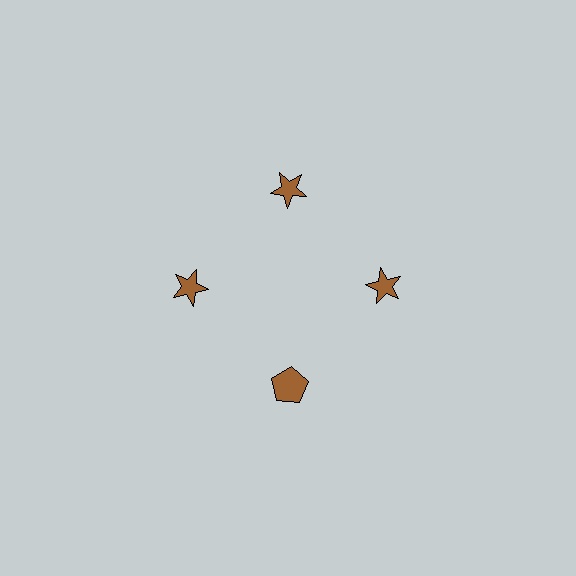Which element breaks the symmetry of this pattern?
The brown pentagon at roughly the 6 o'clock position breaks the symmetry. All other shapes are brown stars.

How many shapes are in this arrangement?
There are 4 shapes arranged in a ring pattern.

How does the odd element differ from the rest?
It has a different shape: pentagon instead of star.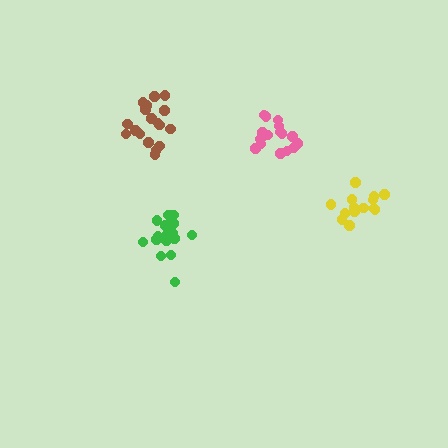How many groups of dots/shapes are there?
There are 4 groups.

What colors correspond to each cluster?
The clusters are colored: brown, green, yellow, pink.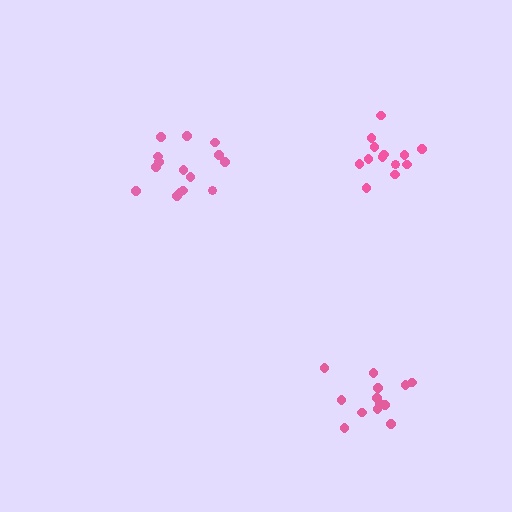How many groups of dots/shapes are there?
There are 3 groups.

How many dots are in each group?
Group 1: 13 dots, Group 2: 13 dots, Group 3: 15 dots (41 total).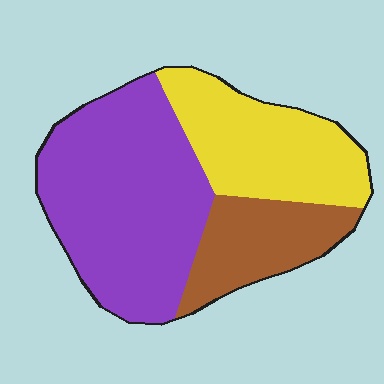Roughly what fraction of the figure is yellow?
Yellow covers about 30% of the figure.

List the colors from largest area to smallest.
From largest to smallest: purple, yellow, brown.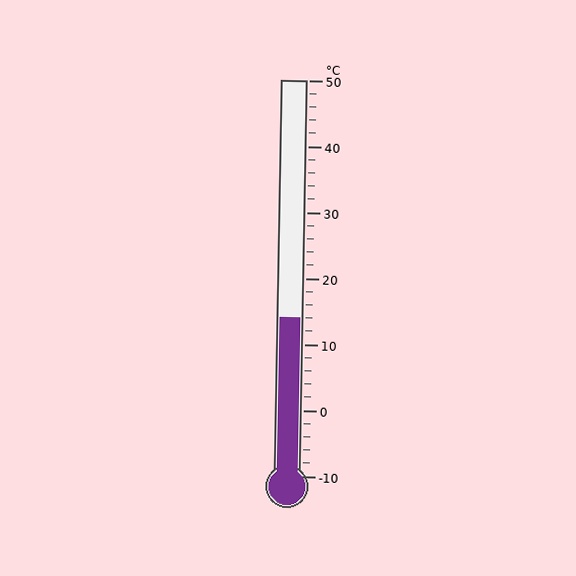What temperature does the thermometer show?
The thermometer shows approximately 14°C.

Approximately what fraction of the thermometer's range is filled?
The thermometer is filled to approximately 40% of its range.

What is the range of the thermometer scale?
The thermometer scale ranges from -10°C to 50°C.